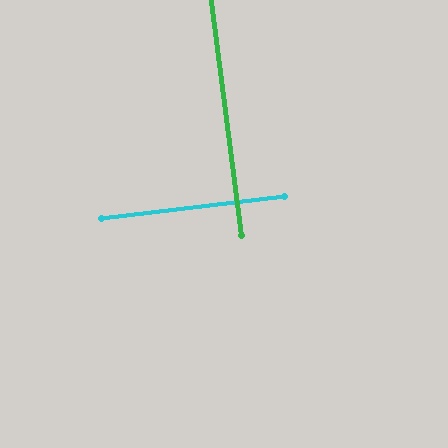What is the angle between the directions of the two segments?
Approximately 89 degrees.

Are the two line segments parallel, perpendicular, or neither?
Perpendicular — they meet at approximately 89°.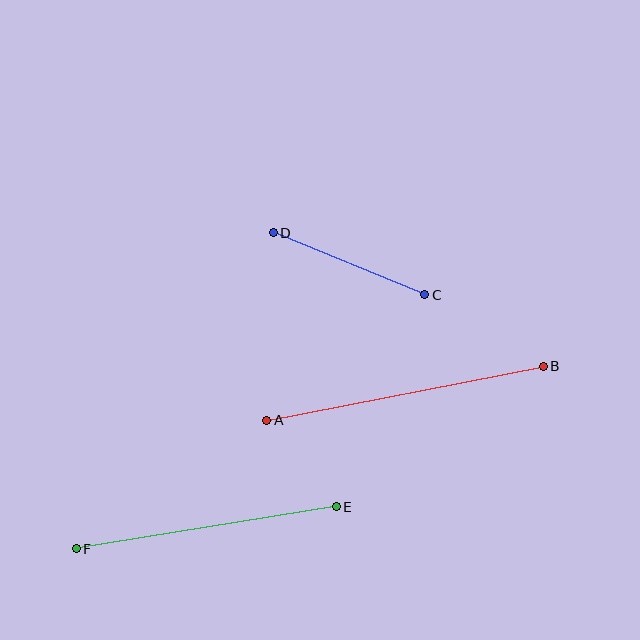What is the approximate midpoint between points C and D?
The midpoint is at approximately (349, 264) pixels.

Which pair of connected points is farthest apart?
Points A and B are farthest apart.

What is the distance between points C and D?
The distance is approximately 164 pixels.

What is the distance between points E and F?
The distance is approximately 263 pixels.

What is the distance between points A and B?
The distance is approximately 282 pixels.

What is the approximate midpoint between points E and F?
The midpoint is at approximately (206, 528) pixels.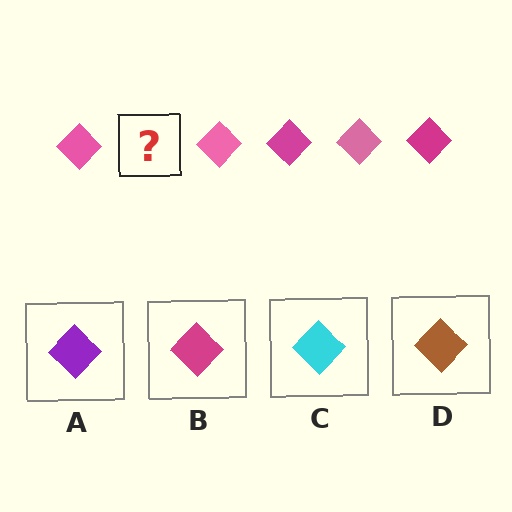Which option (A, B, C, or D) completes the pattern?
B.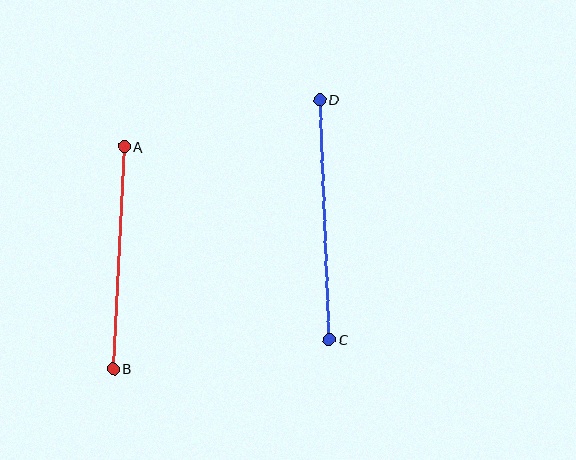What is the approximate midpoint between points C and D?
The midpoint is at approximately (324, 220) pixels.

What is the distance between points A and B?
The distance is approximately 222 pixels.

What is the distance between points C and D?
The distance is approximately 240 pixels.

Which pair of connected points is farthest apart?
Points C and D are farthest apart.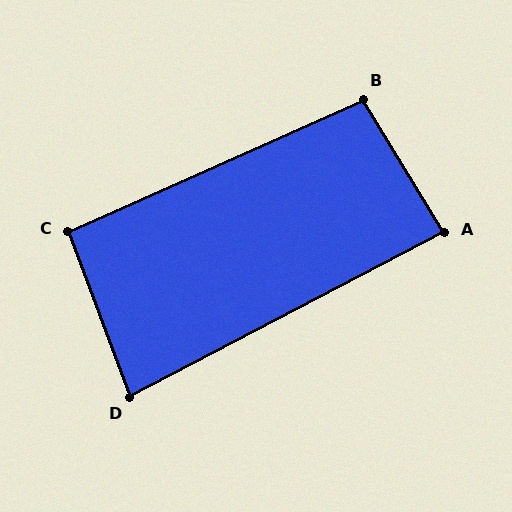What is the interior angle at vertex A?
Approximately 86 degrees (approximately right).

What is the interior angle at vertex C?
Approximately 94 degrees (approximately right).